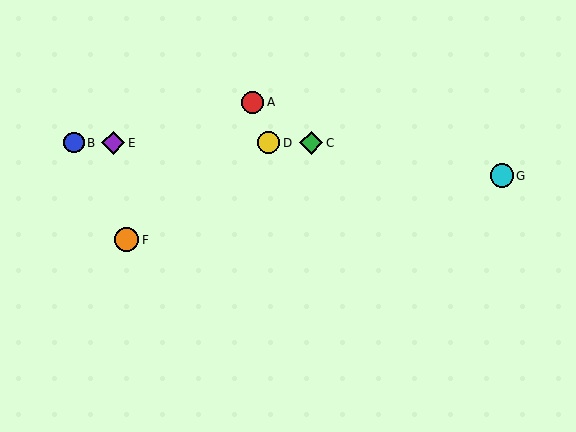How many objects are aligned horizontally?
4 objects (B, C, D, E) are aligned horizontally.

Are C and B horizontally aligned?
Yes, both are at y≈143.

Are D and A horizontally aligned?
No, D is at y≈143 and A is at y≈102.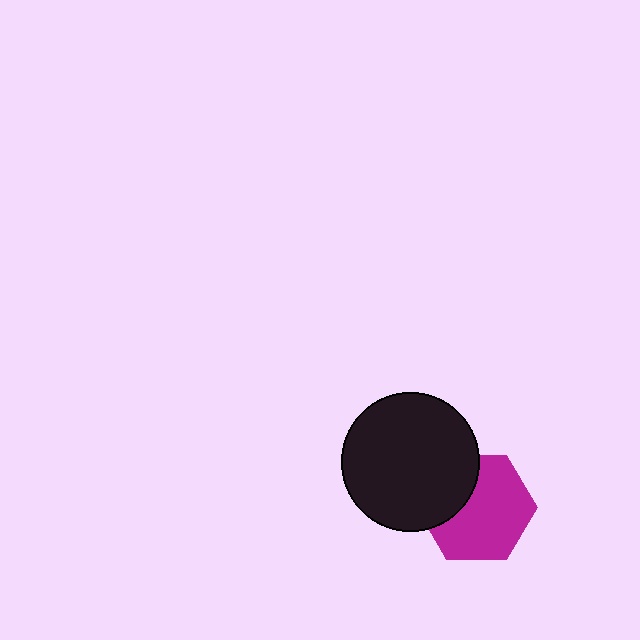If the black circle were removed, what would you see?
You would see the complete magenta hexagon.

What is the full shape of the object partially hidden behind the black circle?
The partially hidden object is a magenta hexagon.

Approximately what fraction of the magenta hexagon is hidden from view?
Roughly 30% of the magenta hexagon is hidden behind the black circle.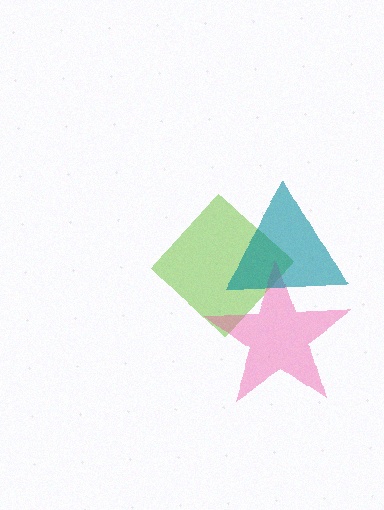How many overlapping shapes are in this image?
There are 3 overlapping shapes in the image.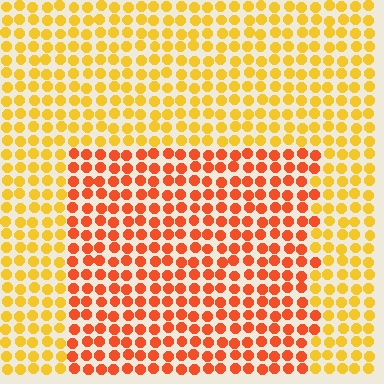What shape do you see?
I see a rectangle.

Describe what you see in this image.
The image is filled with small yellow elements in a uniform arrangement. A rectangle-shaped region is visible where the elements are tinted to a slightly different hue, forming a subtle color boundary.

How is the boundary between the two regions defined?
The boundary is defined purely by a slight shift in hue (about 36 degrees). Spacing, size, and orientation are identical on both sides.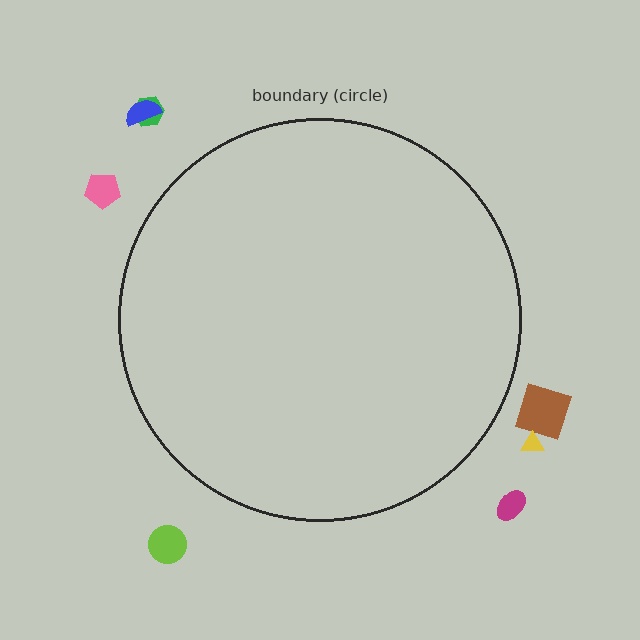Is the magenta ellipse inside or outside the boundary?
Outside.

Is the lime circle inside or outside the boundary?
Outside.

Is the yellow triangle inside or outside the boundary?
Outside.